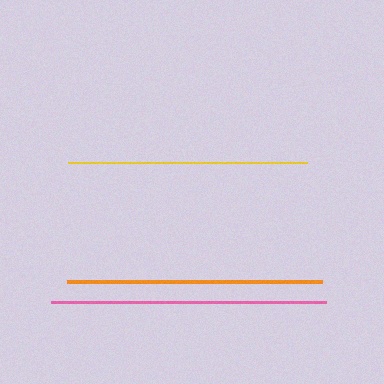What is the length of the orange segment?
The orange segment is approximately 255 pixels long.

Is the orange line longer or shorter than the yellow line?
The orange line is longer than the yellow line.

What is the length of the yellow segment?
The yellow segment is approximately 240 pixels long.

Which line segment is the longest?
The pink line is the longest at approximately 275 pixels.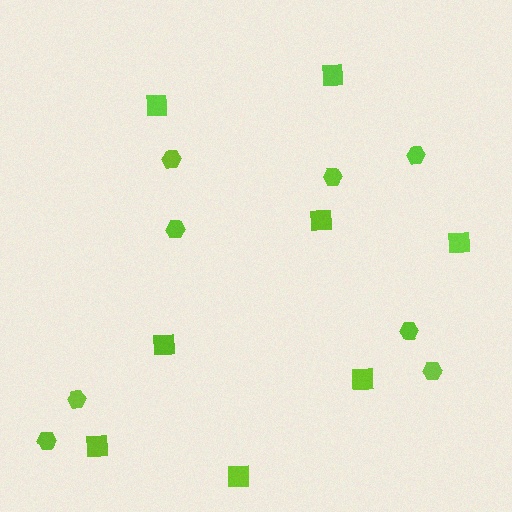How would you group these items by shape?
There are 2 groups: one group of hexagons (8) and one group of squares (8).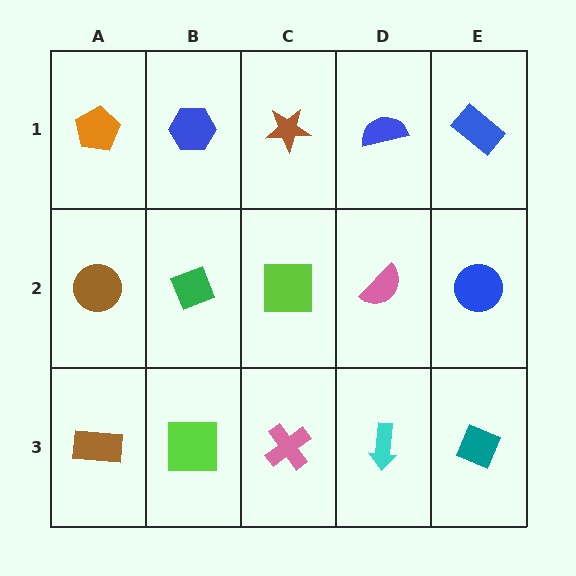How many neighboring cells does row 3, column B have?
3.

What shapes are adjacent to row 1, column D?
A pink semicircle (row 2, column D), a brown star (row 1, column C), a blue rectangle (row 1, column E).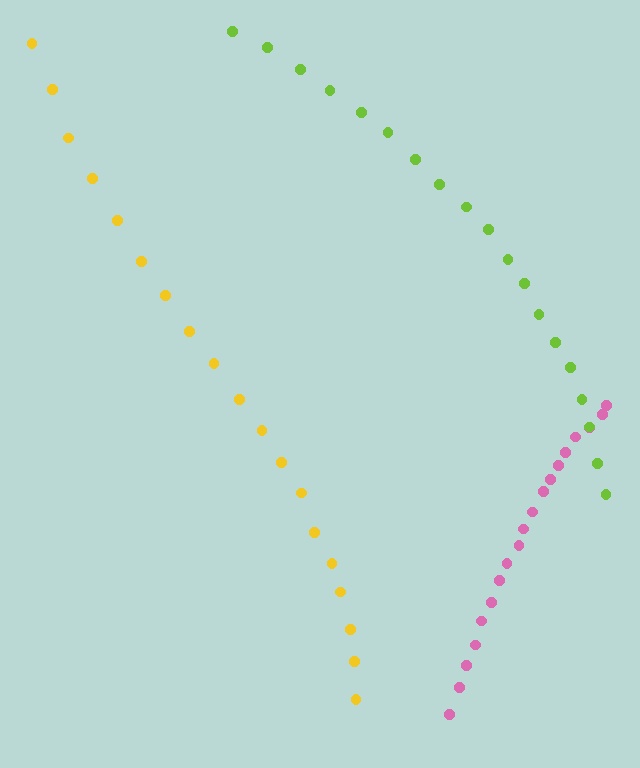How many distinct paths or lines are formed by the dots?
There are 3 distinct paths.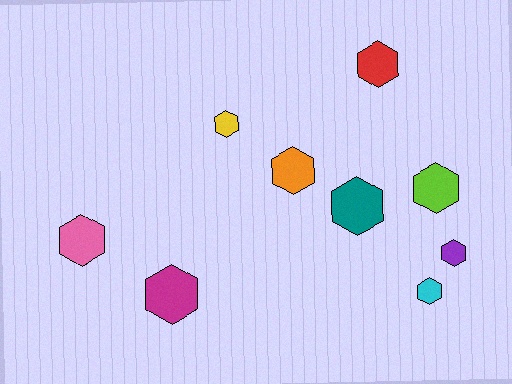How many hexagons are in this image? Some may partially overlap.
There are 9 hexagons.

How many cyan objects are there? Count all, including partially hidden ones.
There is 1 cyan object.